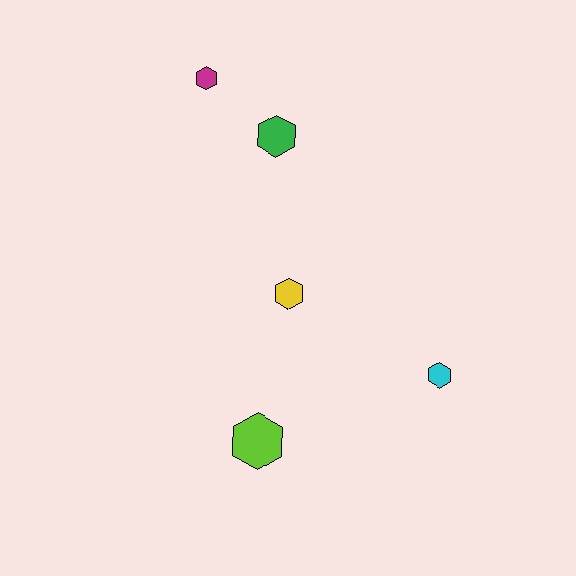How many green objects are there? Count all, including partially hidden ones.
There is 1 green object.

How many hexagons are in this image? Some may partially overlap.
There are 5 hexagons.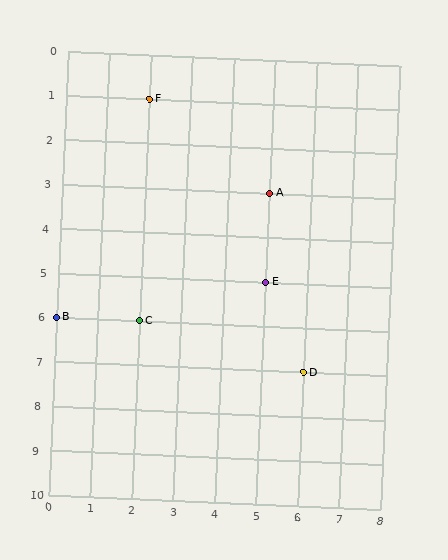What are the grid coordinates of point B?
Point B is at grid coordinates (0, 6).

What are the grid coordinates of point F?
Point F is at grid coordinates (2, 1).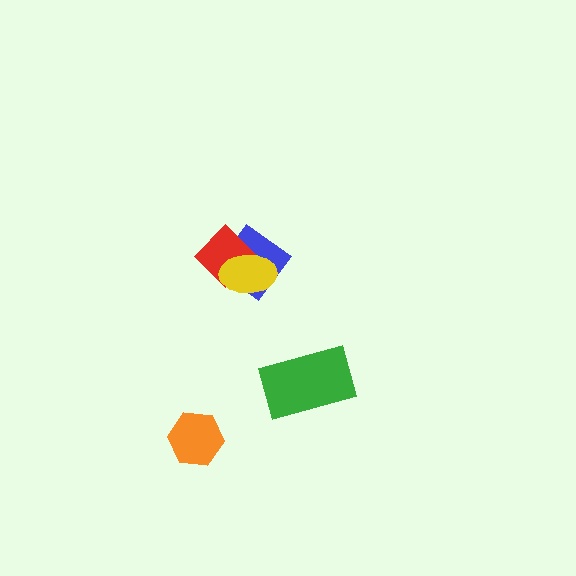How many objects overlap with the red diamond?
2 objects overlap with the red diamond.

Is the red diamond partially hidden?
Yes, it is partially covered by another shape.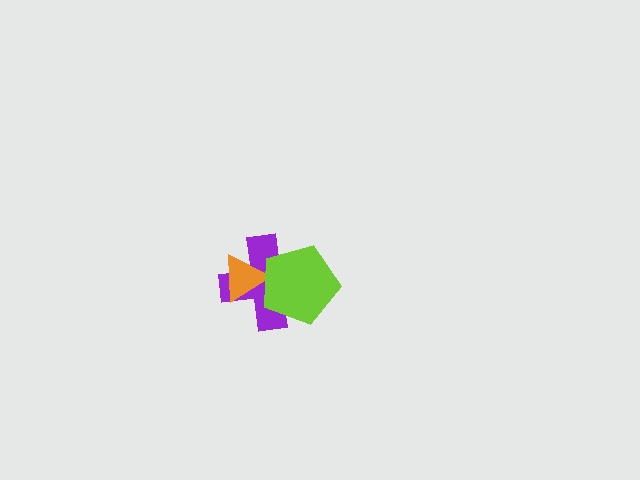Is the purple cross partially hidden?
Yes, it is partially covered by another shape.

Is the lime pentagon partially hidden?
No, no other shape covers it.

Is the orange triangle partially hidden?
Yes, it is partially covered by another shape.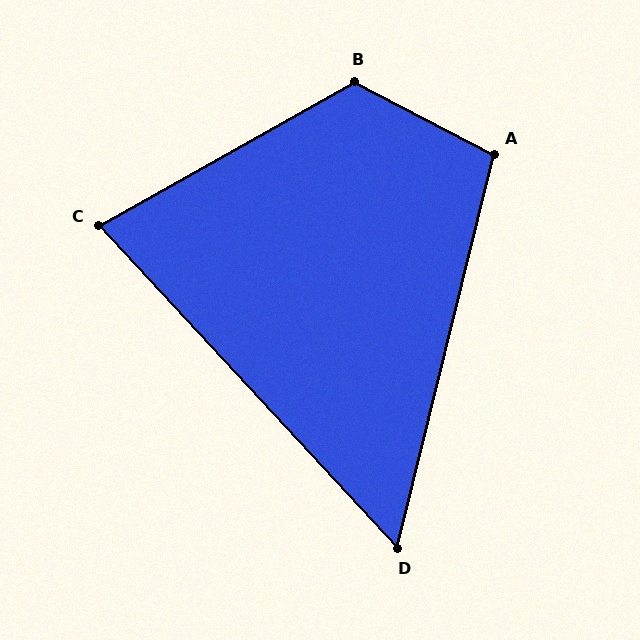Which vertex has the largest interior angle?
B, at approximately 123 degrees.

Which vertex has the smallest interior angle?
D, at approximately 57 degrees.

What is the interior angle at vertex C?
Approximately 77 degrees (acute).